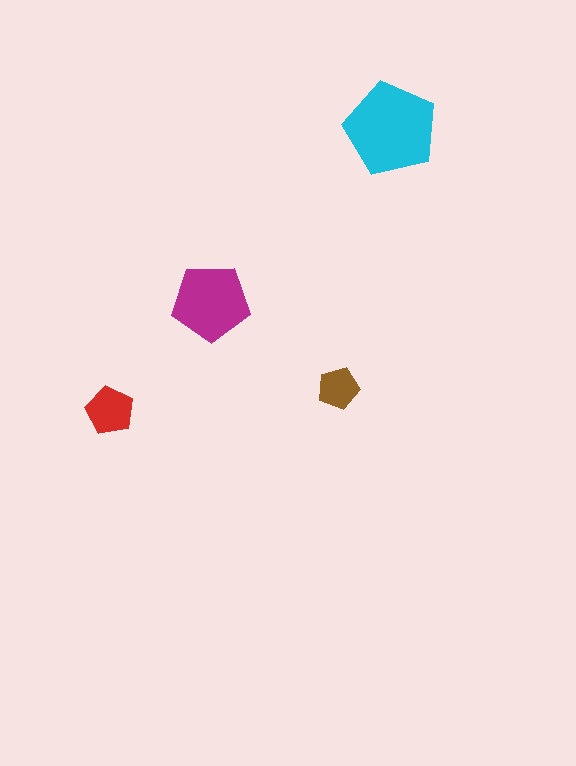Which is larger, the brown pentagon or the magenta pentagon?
The magenta one.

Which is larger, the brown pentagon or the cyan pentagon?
The cyan one.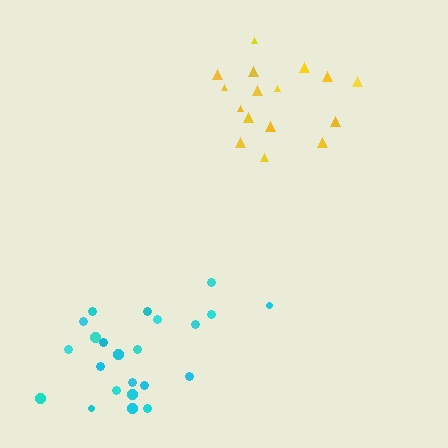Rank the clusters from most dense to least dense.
cyan, yellow.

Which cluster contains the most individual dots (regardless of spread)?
Cyan (23).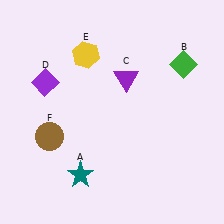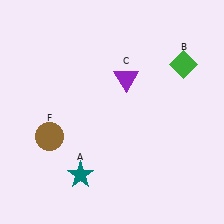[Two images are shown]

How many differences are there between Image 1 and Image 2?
There are 2 differences between the two images.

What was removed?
The purple diamond (D), the yellow hexagon (E) were removed in Image 2.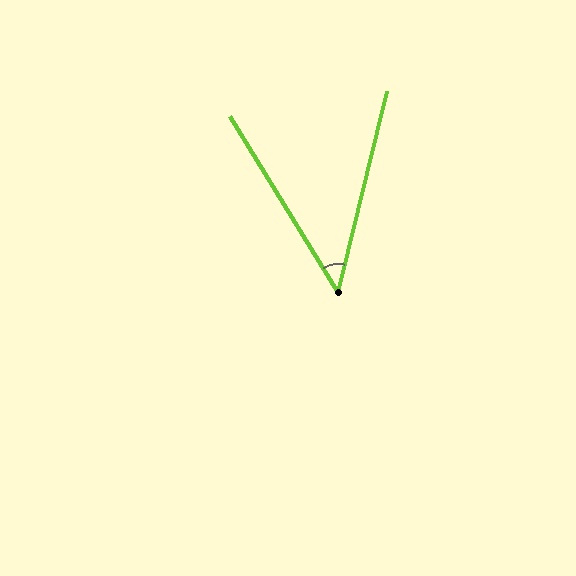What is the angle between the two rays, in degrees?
Approximately 45 degrees.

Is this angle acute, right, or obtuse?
It is acute.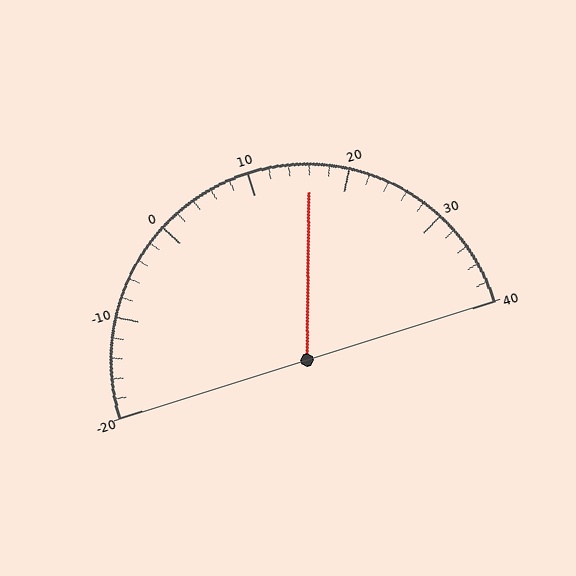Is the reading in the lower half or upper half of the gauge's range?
The reading is in the upper half of the range (-20 to 40).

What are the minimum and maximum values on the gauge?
The gauge ranges from -20 to 40.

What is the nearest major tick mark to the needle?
The nearest major tick mark is 20.